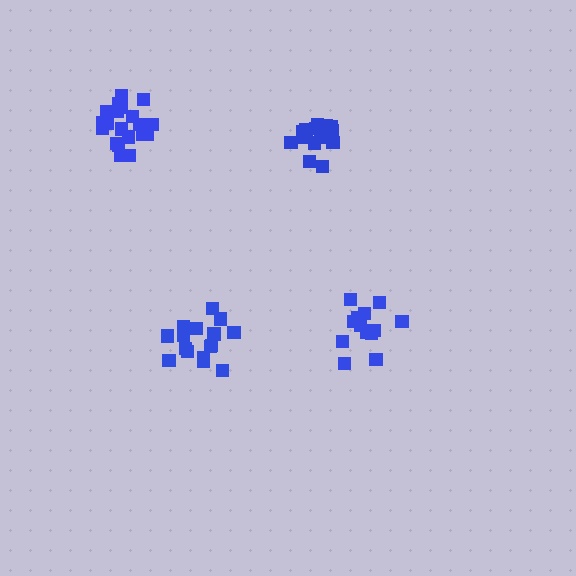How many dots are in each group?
Group 1: 20 dots, Group 2: 14 dots, Group 3: 14 dots, Group 4: 16 dots (64 total).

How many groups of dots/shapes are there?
There are 4 groups.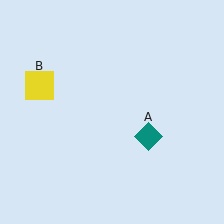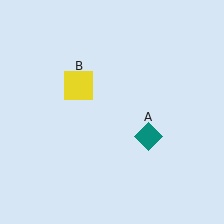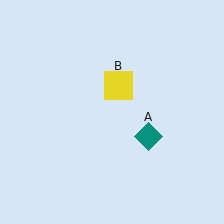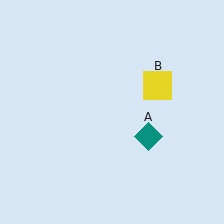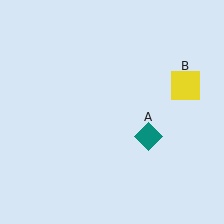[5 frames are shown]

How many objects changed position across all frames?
1 object changed position: yellow square (object B).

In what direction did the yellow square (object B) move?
The yellow square (object B) moved right.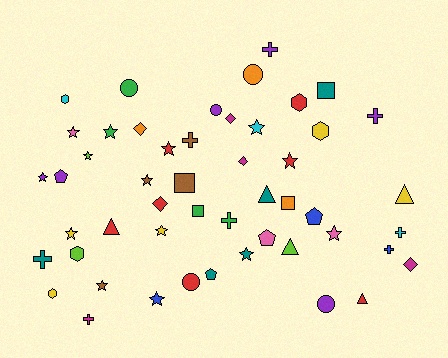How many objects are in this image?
There are 50 objects.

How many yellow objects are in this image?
There are 5 yellow objects.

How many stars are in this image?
There are 14 stars.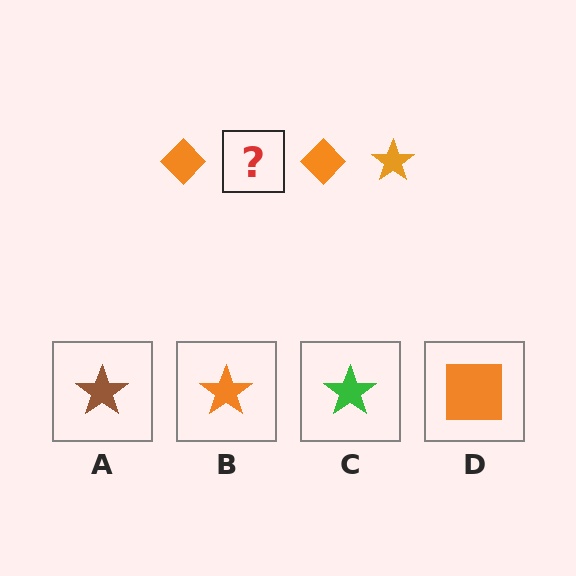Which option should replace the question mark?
Option B.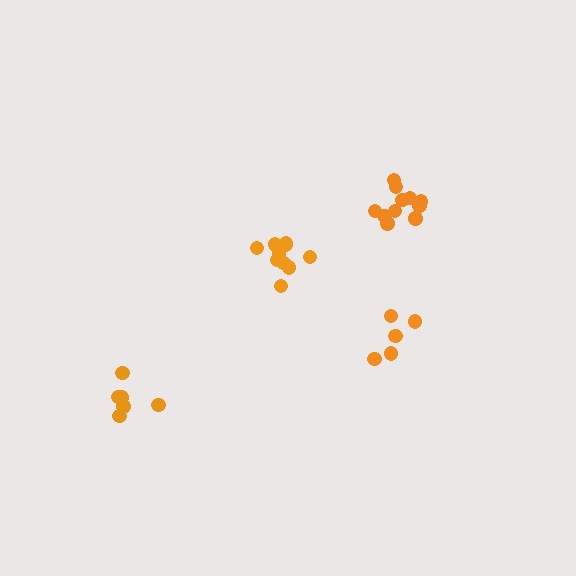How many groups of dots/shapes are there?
There are 4 groups.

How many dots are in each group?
Group 1: 6 dots, Group 2: 11 dots, Group 3: 5 dots, Group 4: 11 dots (33 total).